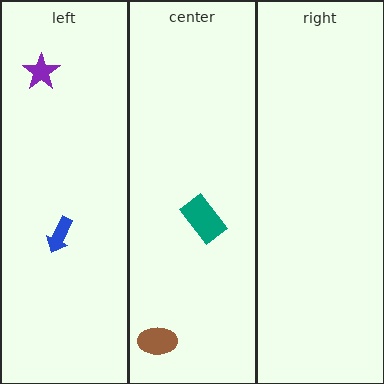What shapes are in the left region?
The blue arrow, the purple star.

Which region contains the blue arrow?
The left region.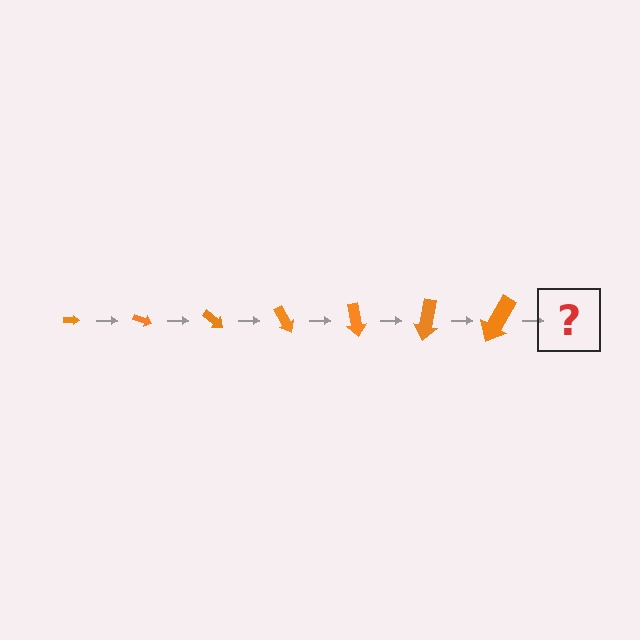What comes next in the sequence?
The next element should be an arrow, larger than the previous one and rotated 140 degrees from the start.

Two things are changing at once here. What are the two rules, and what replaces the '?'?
The two rules are that the arrow grows larger each step and it rotates 20 degrees each step. The '?' should be an arrow, larger than the previous one and rotated 140 degrees from the start.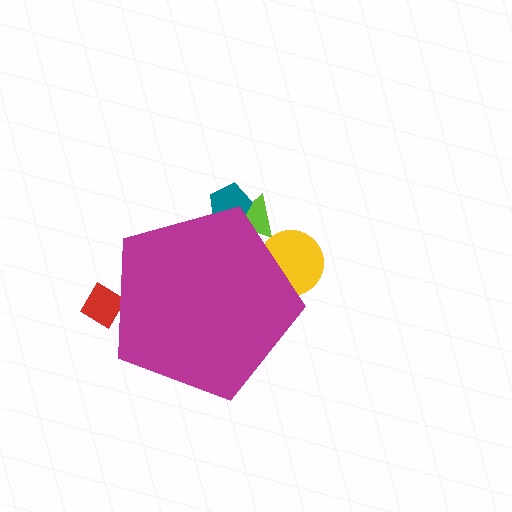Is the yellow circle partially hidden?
Yes, the yellow circle is partially hidden behind the magenta pentagon.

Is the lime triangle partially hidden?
Yes, the lime triangle is partially hidden behind the magenta pentagon.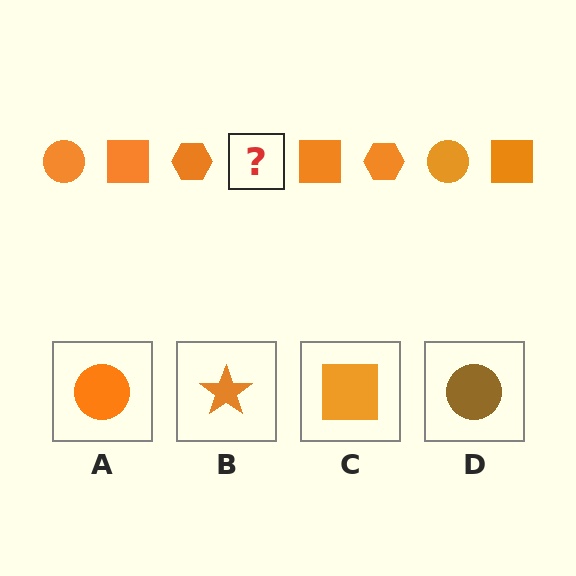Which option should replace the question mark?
Option A.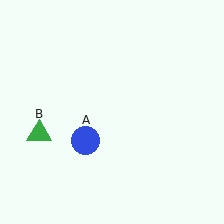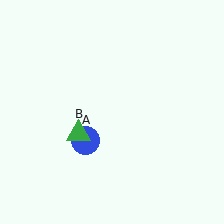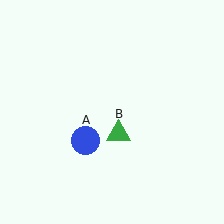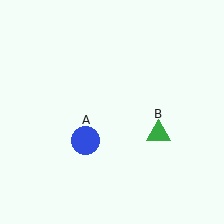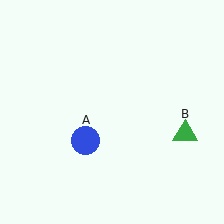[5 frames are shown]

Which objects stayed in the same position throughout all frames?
Blue circle (object A) remained stationary.